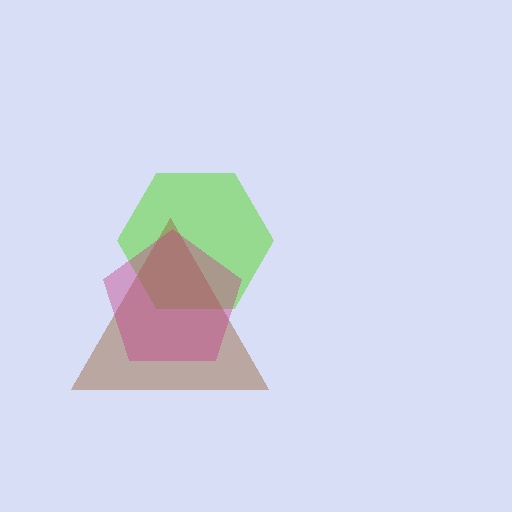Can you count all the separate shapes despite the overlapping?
Yes, there are 3 separate shapes.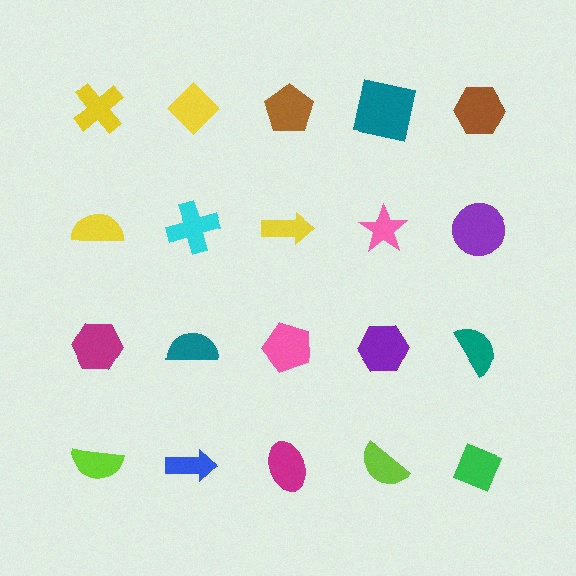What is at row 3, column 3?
A pink pentagon.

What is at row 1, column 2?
A yellow diamond.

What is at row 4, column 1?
A lime semicircle.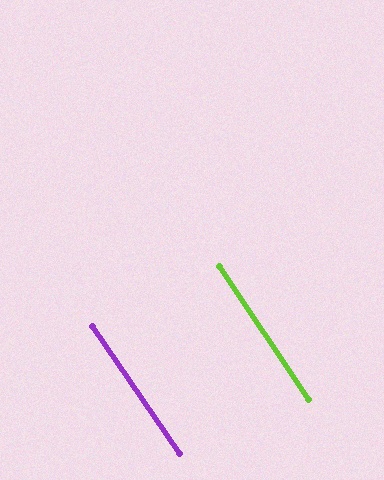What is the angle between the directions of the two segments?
Approximately 0 degrees.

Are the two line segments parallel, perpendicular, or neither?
Parallel — their directions differ by only 0.2°.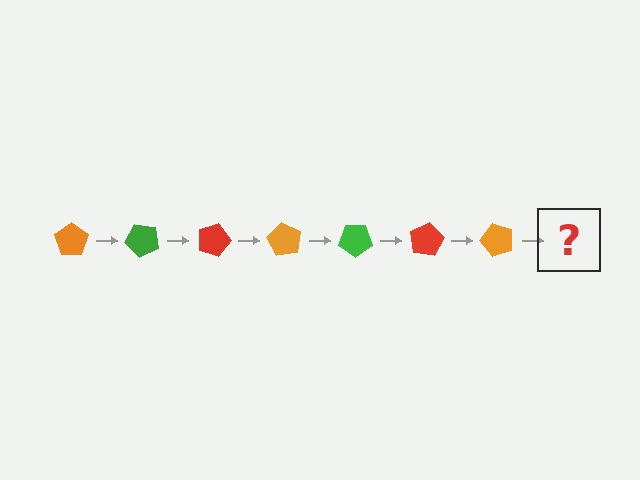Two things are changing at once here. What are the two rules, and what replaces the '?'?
The two rules are that it rotates 45 degrees each step and the color cycles through orange, green, and red. The '?' should be a green pentagon, rotated 315 degrees from the start.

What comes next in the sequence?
The next element should be a green pentagon, rotated 315 degrees from the start.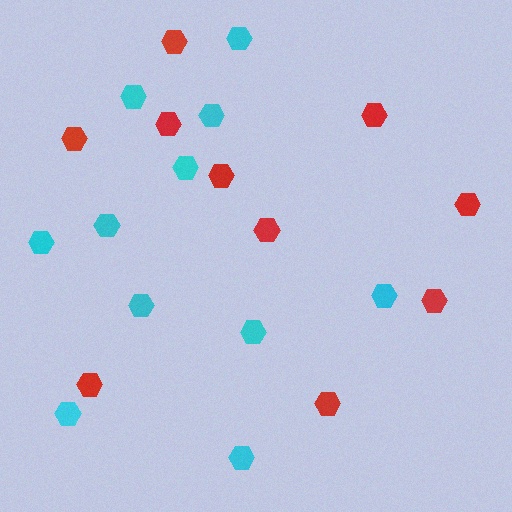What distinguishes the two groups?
There are 2 groups: one group of red hexagons (10) and one group of cyan hexagons (11).